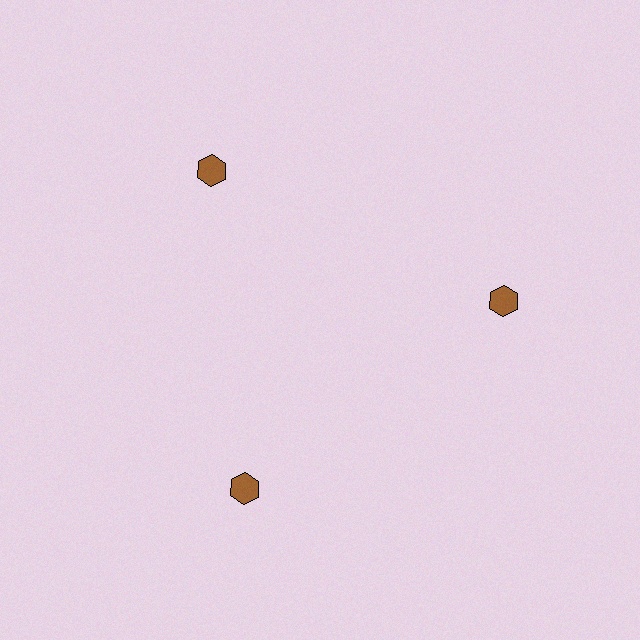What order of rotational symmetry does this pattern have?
This pattern has 3-fold rotational symmetry.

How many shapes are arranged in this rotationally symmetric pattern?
There are 3 shapes, arranged in 3 groups of 1.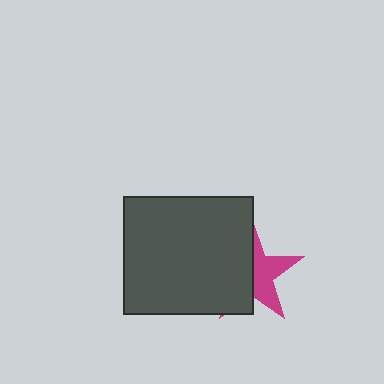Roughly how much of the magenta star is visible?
About half of it is visible (roughly 46%).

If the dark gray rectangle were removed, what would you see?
You would see the complete magenta star.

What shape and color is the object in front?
The object in front is a dark gray rectangle.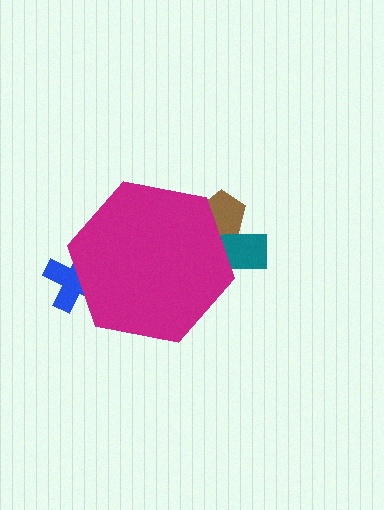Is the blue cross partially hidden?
Yes, the blue cross is partially hidden behind the magenta hexagon.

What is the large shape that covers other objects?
A magenta hexagon.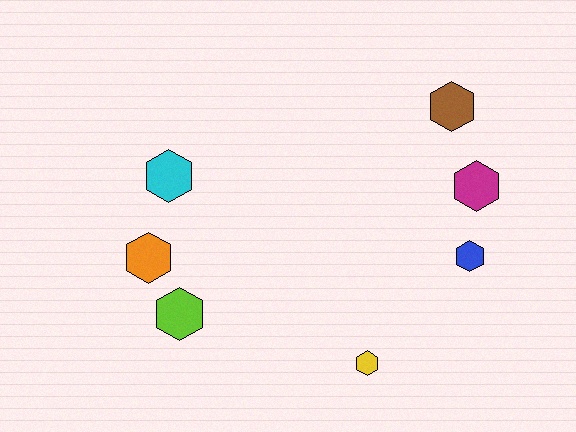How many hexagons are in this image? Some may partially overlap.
There are 7 hexagons.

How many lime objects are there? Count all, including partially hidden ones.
There is 1 lime object.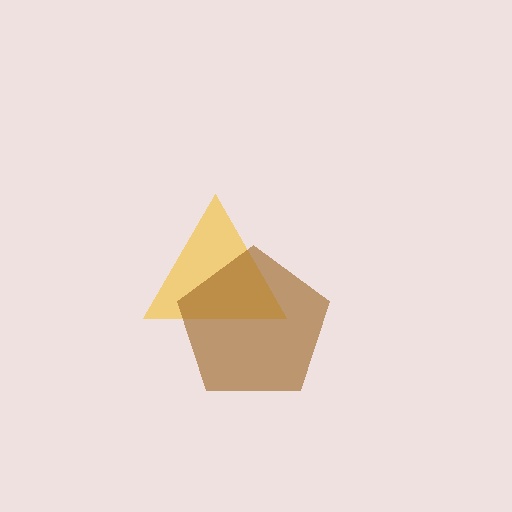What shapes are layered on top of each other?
The layered shapes are: a yellow triangle, a brown pentagon.